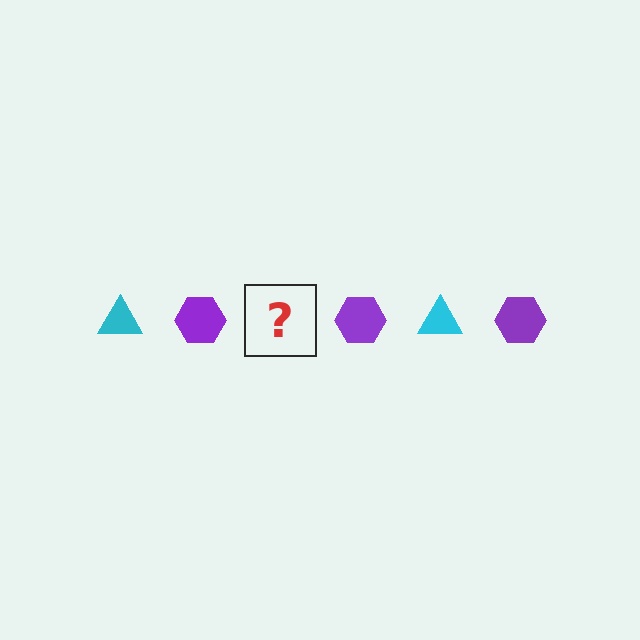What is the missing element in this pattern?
The missing element is a cyan triangle.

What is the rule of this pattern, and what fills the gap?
The rule is that the pattern alternates between cyan triangle and purple hexagon. The gap should be filled with a cyan triangle.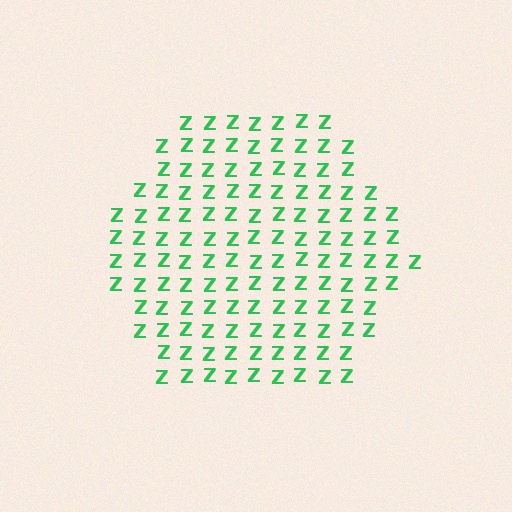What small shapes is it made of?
It is made of small letter Z's.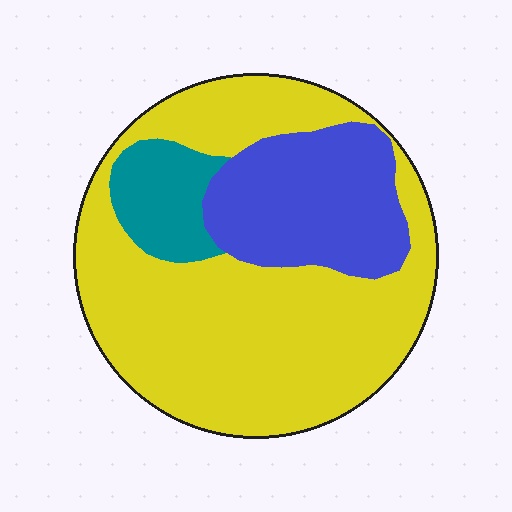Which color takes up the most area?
Yellow, at roughly 65%.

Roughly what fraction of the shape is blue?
Blue covers 24% of the shape.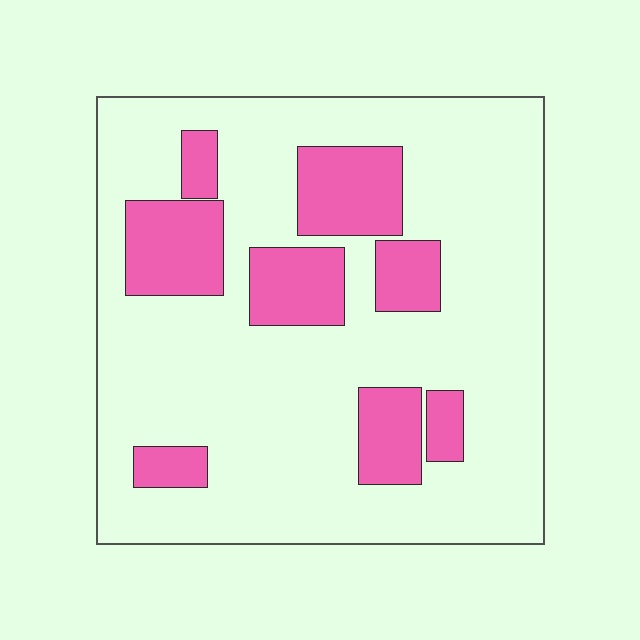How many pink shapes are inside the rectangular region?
8.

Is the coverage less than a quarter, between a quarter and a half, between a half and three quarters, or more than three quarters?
Less than a quarter.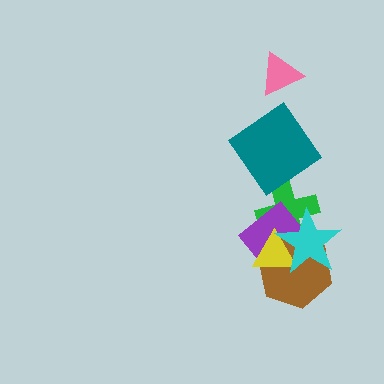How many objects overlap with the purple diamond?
4 objects overlap with the purple diamond.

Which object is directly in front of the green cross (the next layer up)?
The purple diamond is directly in front of the green cross.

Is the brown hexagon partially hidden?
Yes, it is partially covered by another shape.